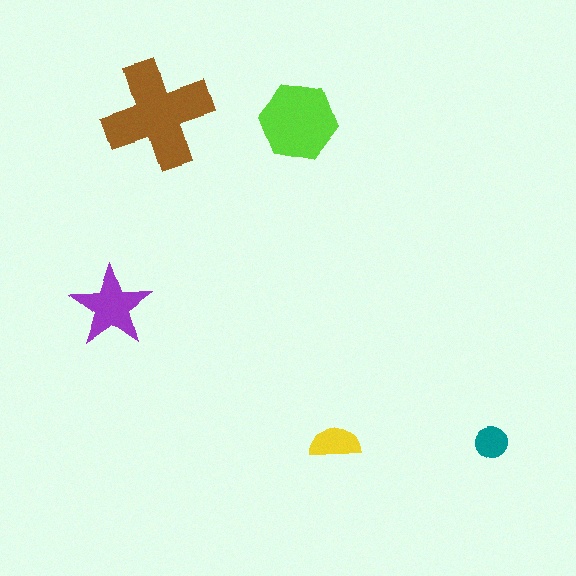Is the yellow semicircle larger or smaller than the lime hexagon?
Smaller.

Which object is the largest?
The brown cross.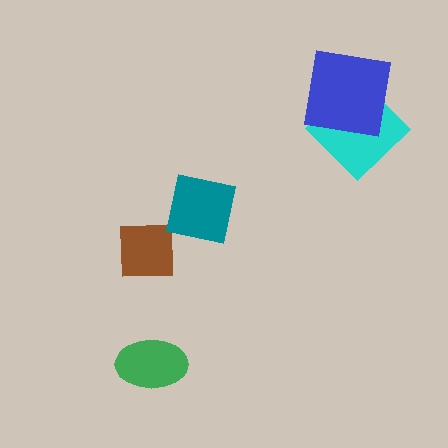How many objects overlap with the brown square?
0 objects overlap with the brown square.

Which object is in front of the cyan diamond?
The blue square is in front of the cyan diamond.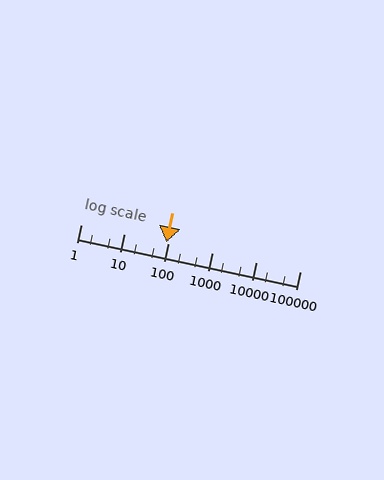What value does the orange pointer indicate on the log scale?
The pointer indicates approximately 92.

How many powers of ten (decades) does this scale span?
The scale spans 5 decades, from 1 to 100000.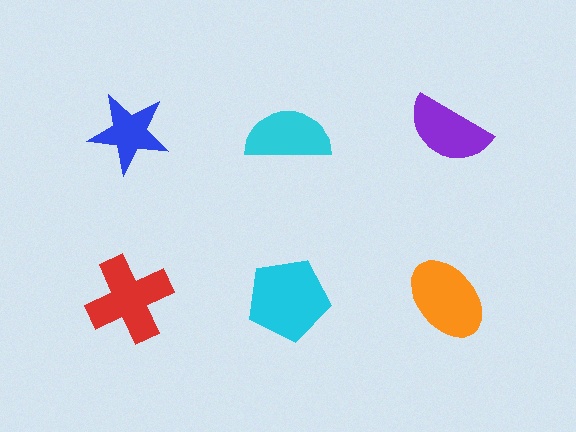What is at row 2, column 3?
An orange ellipse.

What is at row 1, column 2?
A cyan semicircle.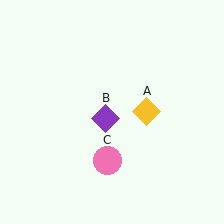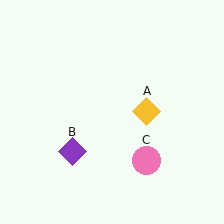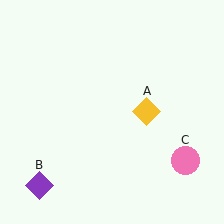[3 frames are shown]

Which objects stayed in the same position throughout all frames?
Yellow diamond (object A) remained stationary.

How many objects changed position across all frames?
2 objects changed position: purple diamond (object B), pink circle (object C).